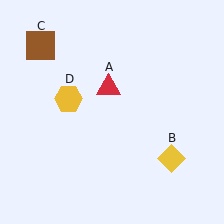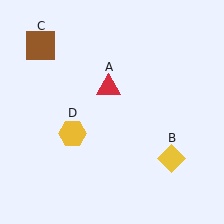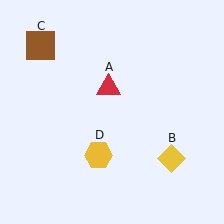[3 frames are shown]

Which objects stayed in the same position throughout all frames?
Red triangle (object A) and yellow diamond (object B) and brown square (object C) remained stationary.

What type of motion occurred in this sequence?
The yellow hexagon (object D) rotated counterclockwise around the center of the scene.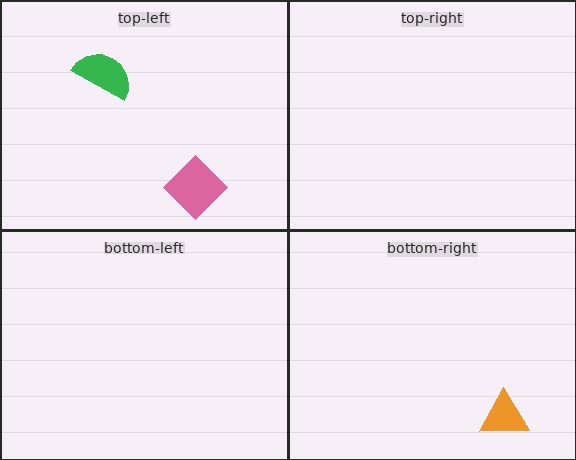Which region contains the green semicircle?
The top-left region.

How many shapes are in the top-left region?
2.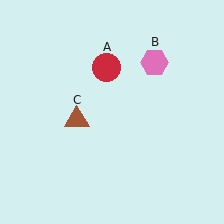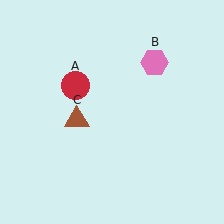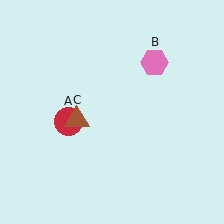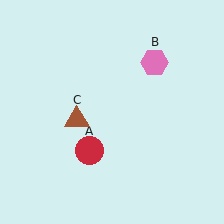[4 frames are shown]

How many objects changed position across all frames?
1 object changed position: red circle (object A).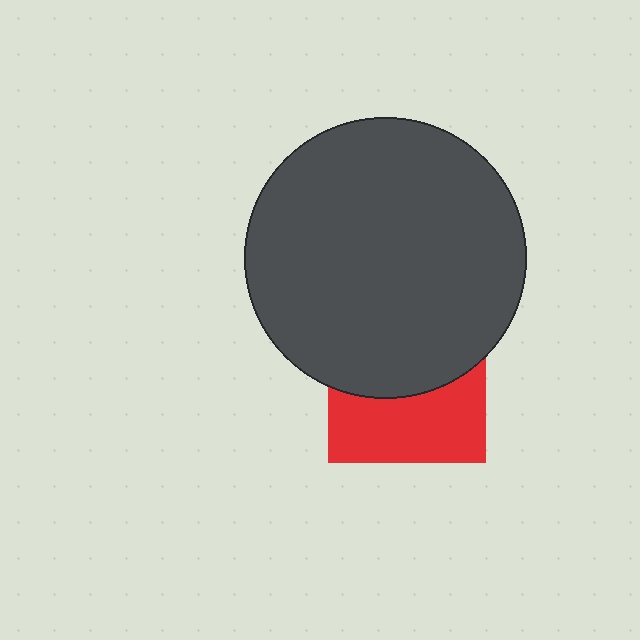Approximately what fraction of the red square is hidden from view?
Roughly 54% of the red square is hidden behind the dark gray circle.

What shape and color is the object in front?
The object in front is a dark gray circle.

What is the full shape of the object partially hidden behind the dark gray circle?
The partially hidden object is a red square.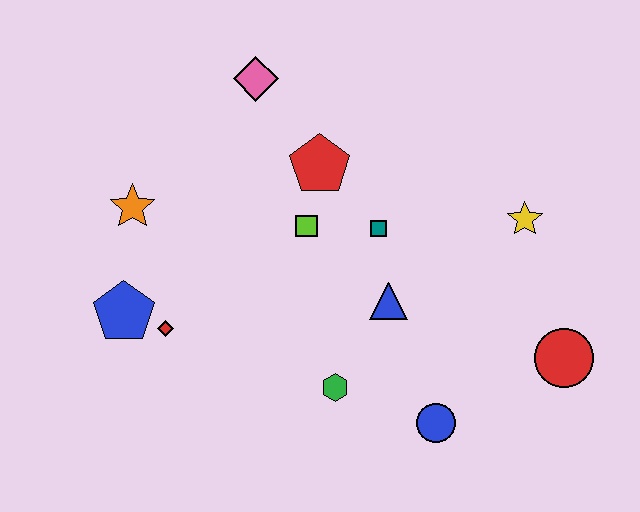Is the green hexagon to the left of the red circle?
Yes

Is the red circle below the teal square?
Yes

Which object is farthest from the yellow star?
The blue pentagon is farthest from the yellow star.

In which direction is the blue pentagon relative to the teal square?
The blue pentagon is to the left of the teal square.